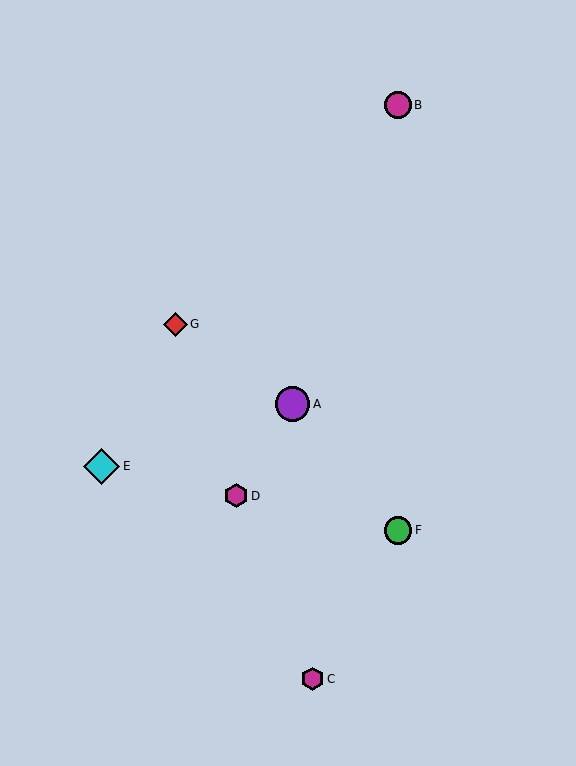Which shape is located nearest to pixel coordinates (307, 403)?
The purple circle (labeled A) at (293, 404) is nearest to that location.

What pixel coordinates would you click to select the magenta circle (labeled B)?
Click at (398, 105) to select the magenta circle B.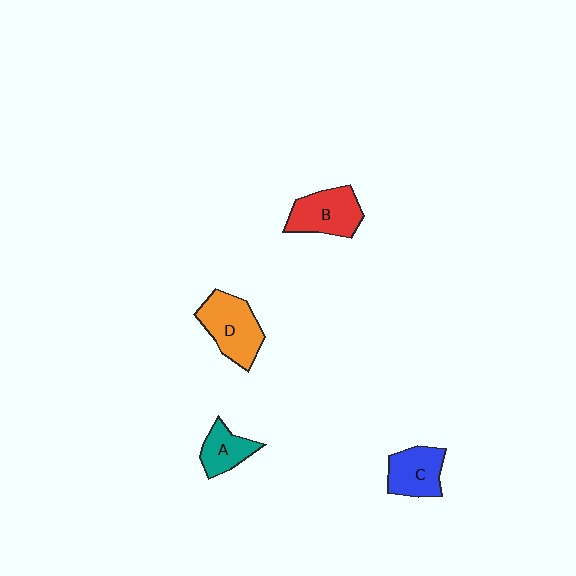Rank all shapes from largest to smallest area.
From largest to smallest: D (orange), B (red), C (blue), A (teal).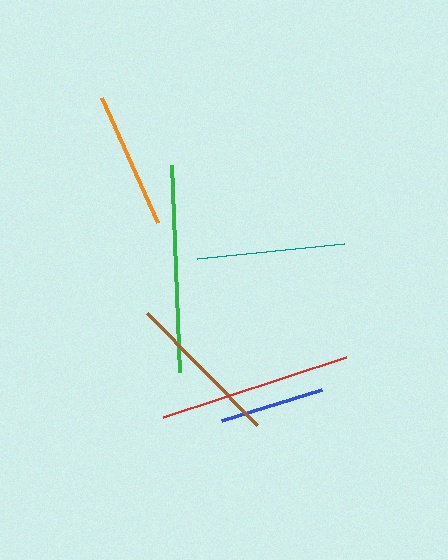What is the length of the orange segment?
The orange segment is approximately 137 pixels long.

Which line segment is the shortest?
The blue line is the shortest at approximately 105 pixels.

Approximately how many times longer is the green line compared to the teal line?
The green line is approximately 1.4 times the length of the teal line.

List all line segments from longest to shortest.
From longest to shortest: green, red, brown, teal, orange, blue.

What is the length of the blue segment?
The blue segment is approximately 105 pixels long.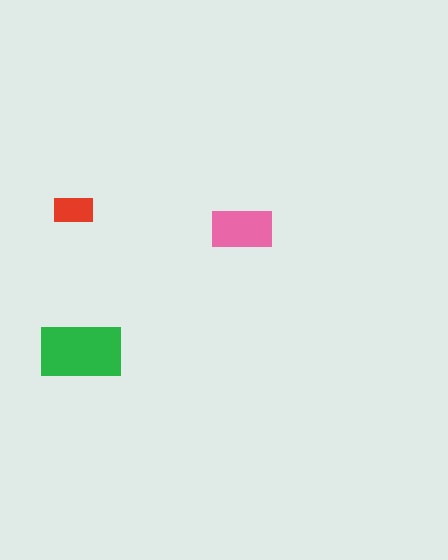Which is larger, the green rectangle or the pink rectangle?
The green one.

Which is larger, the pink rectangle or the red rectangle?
The pink one.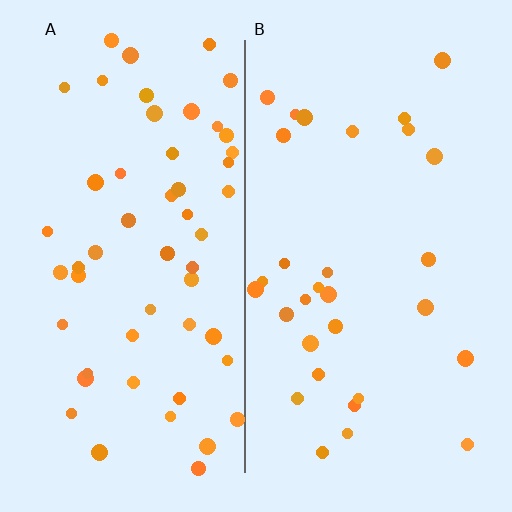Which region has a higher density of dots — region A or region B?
A (the left).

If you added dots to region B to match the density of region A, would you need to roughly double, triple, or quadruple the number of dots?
Approximately double.